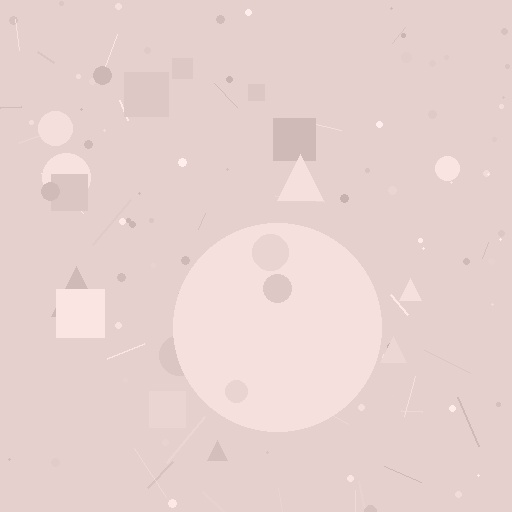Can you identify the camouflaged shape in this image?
The camouflaged shape is a circle.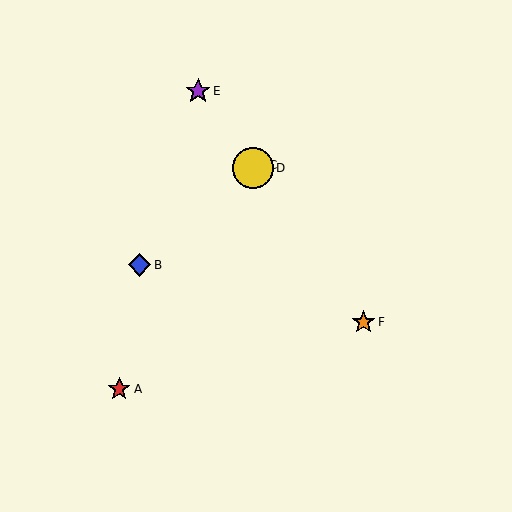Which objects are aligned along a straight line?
Objects C, D, E, F are aligned along a straight line.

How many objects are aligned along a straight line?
4 objects (C, D, E, F) are aligned along a straight line.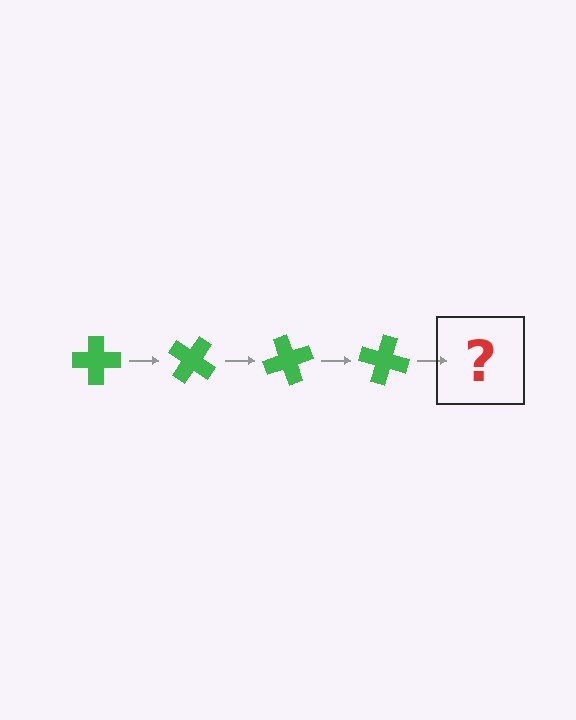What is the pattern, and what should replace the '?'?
The pattern is that the cross rotates 35 degrees each step. The '?' should be a green cross rotated 140 degrees.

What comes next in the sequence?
The next element should be a green cross rotated 140 degrees.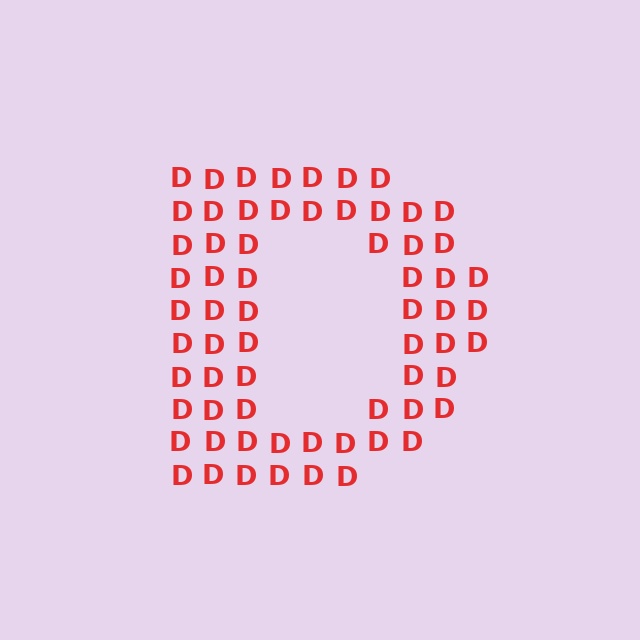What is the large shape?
The large shape is the letter D.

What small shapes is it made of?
It is made of small letter D's.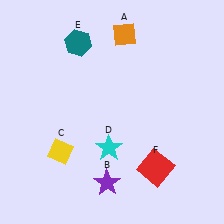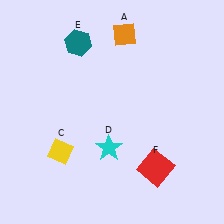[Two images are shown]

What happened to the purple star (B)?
The purple star (B) was removed in Image 2. It was in the bottom-left area of Image 1.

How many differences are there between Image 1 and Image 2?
There is 1 difference between the two images.